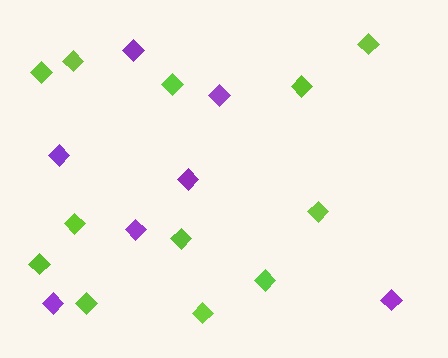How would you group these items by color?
There are 2 groups: one group of purple diamonds (7) and one group of lime diamonds (12).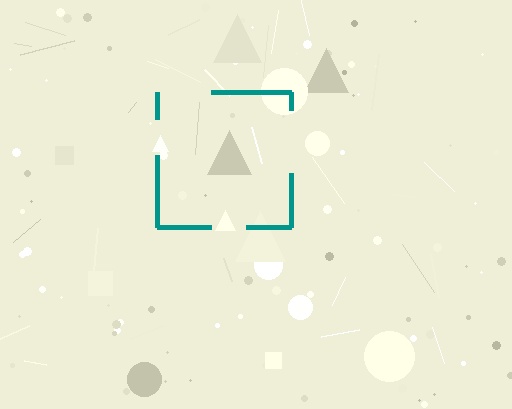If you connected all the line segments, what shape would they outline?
They would outline a square.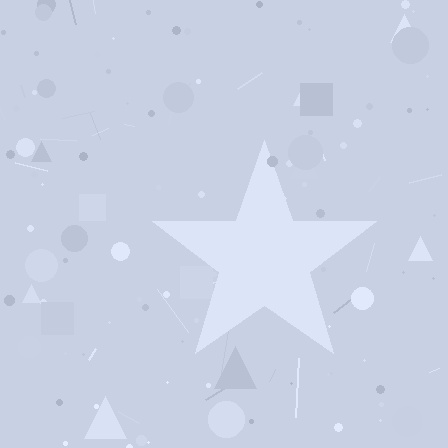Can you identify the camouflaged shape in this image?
The camouflaged shape is a star.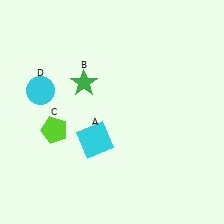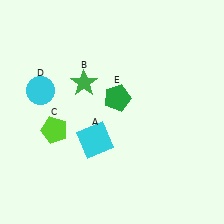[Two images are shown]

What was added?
A green pentagon (E) was added in Image 2.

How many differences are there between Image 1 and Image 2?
There is 1 difference between the two images.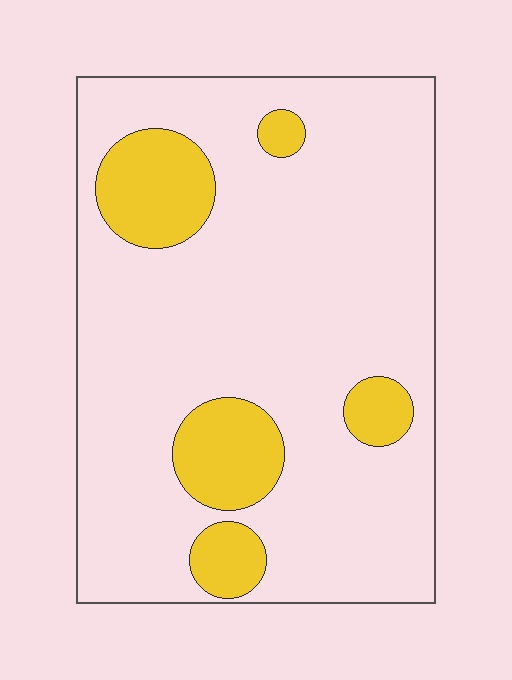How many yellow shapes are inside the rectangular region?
5.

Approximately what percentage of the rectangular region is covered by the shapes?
Approximately 15%.